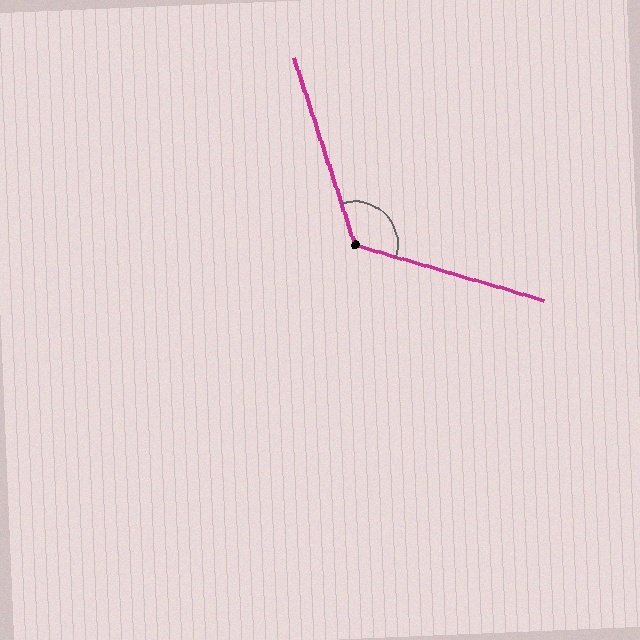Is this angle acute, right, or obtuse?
It is obtuse.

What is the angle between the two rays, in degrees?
Approximately 124 degrees.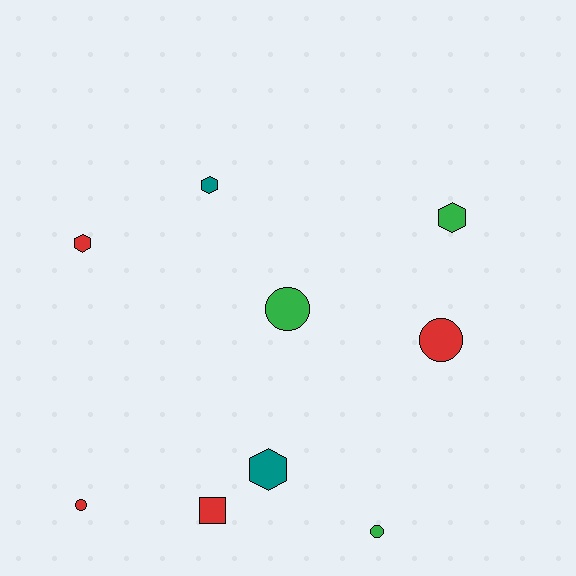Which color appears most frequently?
Red, with 4 objects.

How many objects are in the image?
There are 9 objects.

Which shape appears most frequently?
Circle, with 4 objects.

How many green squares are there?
There are no green squares.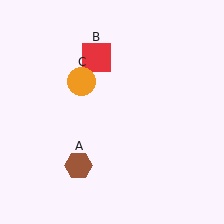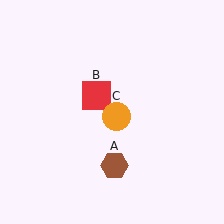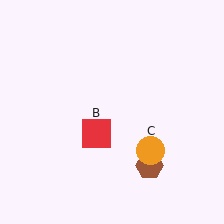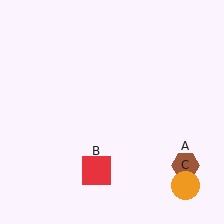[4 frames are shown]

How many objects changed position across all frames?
3 objects changed position: brown hexagon (object A), red square (object B), orange circle (object C).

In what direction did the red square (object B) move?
The red square (object B) moved down.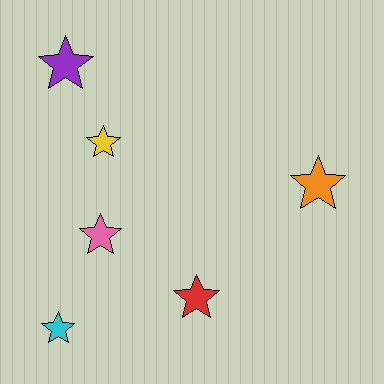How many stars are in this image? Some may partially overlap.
There are 6 stars.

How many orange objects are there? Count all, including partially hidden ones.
There is 1 orange object.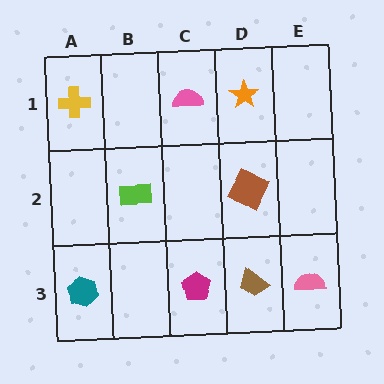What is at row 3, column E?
A pink semicircle.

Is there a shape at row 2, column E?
No, that cell is empty.